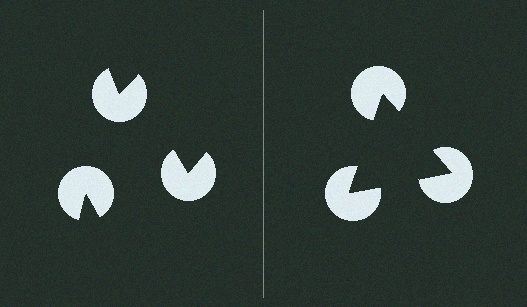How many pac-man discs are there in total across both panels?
6 — 3 on each side.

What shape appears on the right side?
An illusory triangle.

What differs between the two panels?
The pac-man discs are positioned identically on both sides; only the wedge orientations differ. On the right they align to a triangle; on the left they are misaligned.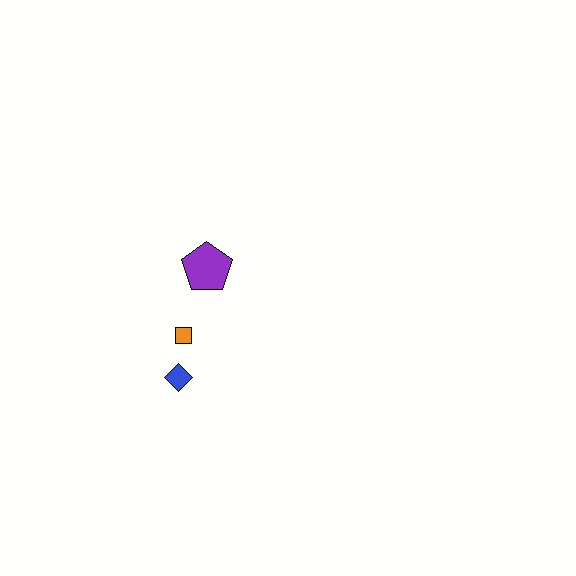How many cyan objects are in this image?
There are no cyan objects.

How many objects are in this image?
There are 3 objects.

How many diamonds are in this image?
There is 1 diamond.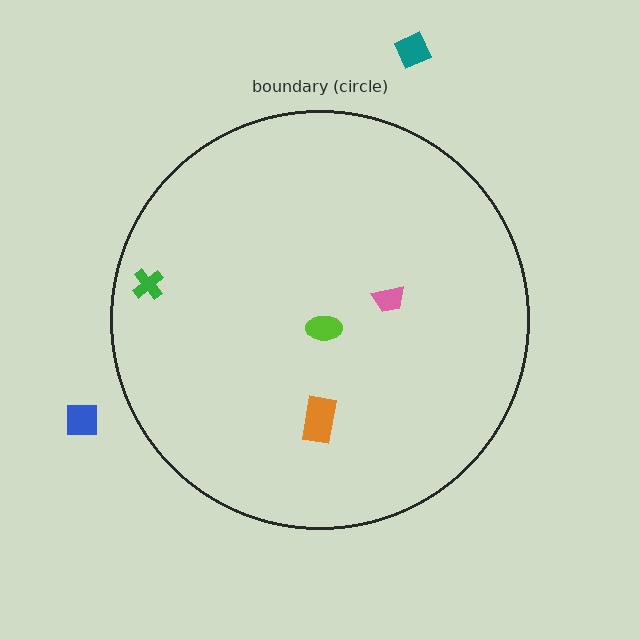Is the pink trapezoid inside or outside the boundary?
Inside.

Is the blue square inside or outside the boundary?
Outside.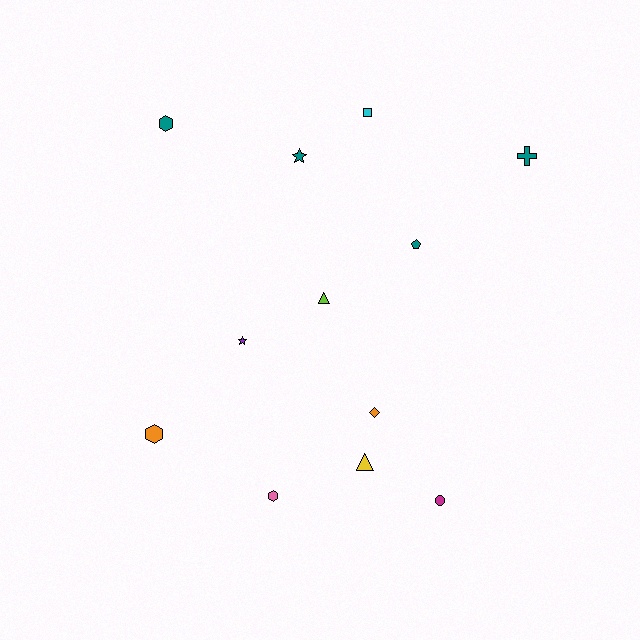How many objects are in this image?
There are 12 objects.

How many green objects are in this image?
There are no green objects.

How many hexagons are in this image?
There are 3 hexagons.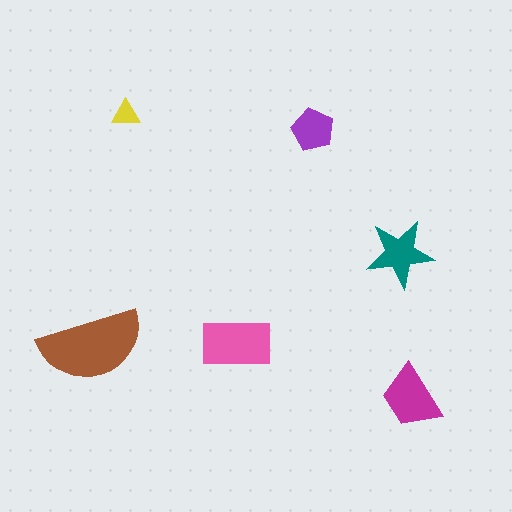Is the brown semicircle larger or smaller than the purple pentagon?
Larger.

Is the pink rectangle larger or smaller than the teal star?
Larger.